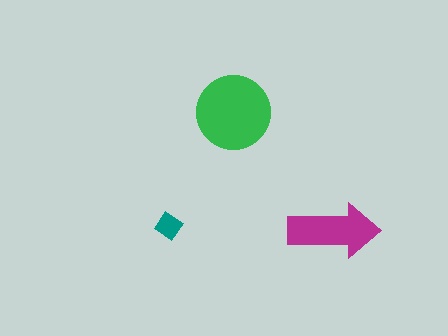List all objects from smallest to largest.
The teal diamond, the magenta arrow, the green circle.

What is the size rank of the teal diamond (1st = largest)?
3rd.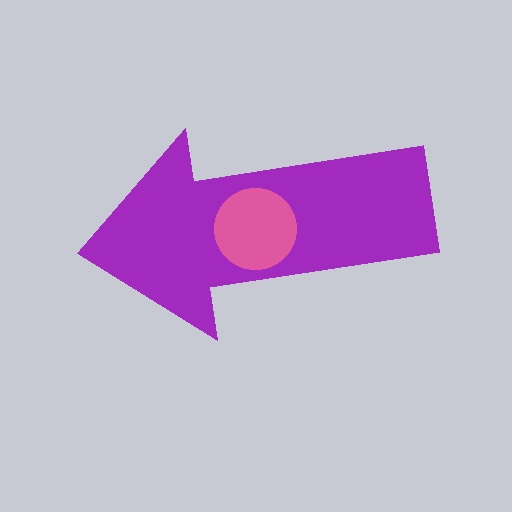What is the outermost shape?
The purple arrow.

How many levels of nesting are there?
2.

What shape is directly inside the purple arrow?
The pink circle.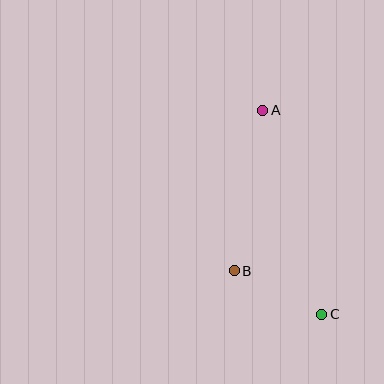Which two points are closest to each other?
Points B and C are closest to each other.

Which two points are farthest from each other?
Points A and C are farthest from each other.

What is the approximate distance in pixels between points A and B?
The distance between A and B is approximately 163 pixels.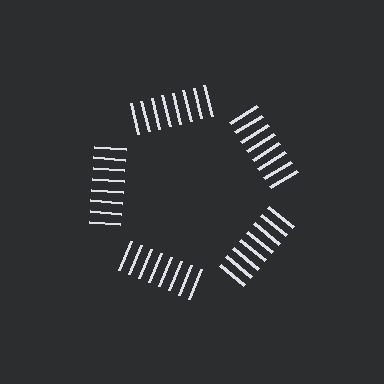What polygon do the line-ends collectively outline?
An illusory pentagon — the line segments terminate on its edges but no continuous stroke is drawn.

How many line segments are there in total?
40 — 8 along each of the 5 edges.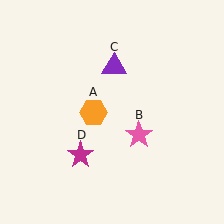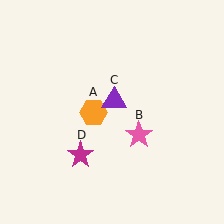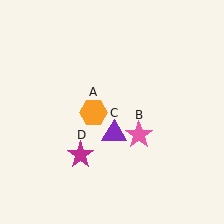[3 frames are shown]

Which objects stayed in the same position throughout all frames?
Orange hexagon (object A) and pink star (object B) and magenta star (object D) remained stationary.